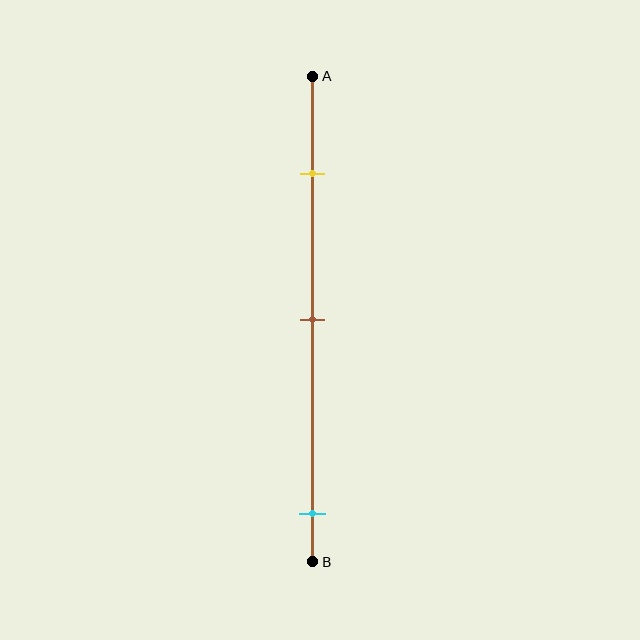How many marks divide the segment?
There are 3 marks dividing the segment.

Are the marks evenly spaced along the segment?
No, the marks are not evenly spaced.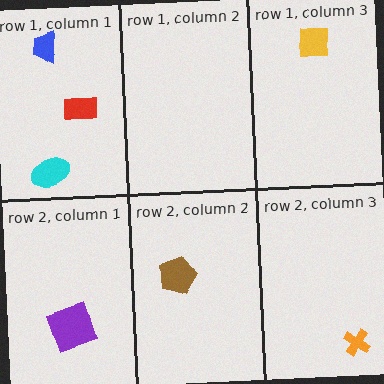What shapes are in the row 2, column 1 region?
The purple square.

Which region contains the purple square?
The row 2, column 1 region.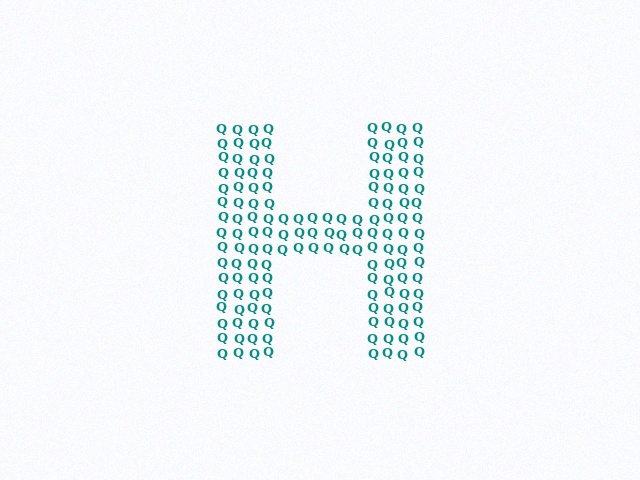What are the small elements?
The small elements are letter Q's.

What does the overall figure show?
The overall figure shows the letter H.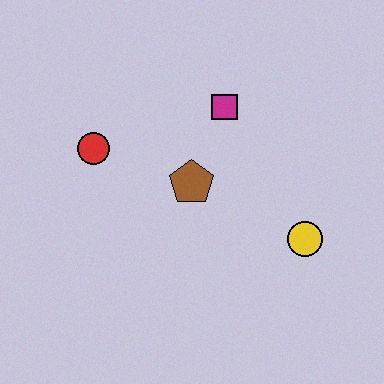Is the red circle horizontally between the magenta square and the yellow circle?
No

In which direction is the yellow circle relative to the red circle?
The yellow circle is to the right of the red circle.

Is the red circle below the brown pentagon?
No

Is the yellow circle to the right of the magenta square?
Yes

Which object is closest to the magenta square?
The brown pentagon is closest to the magenta square.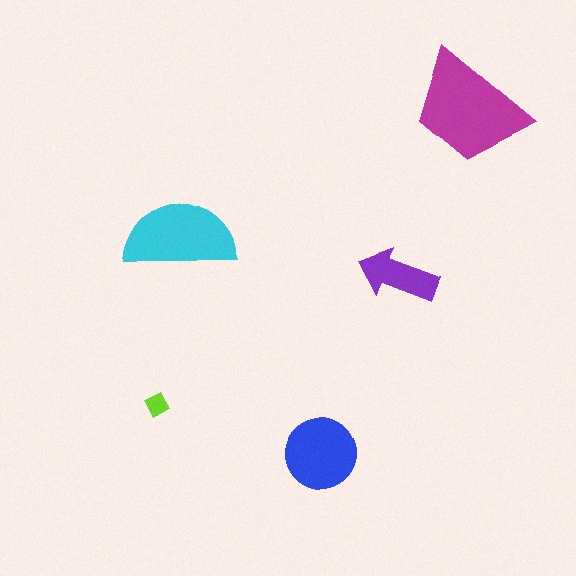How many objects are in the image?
There are 5 objects in the image.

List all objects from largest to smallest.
The magenta trapezoid, the cyan semicircle, the blue circle, the purple arrow, the lime diamond.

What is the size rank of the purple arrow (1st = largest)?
4th.